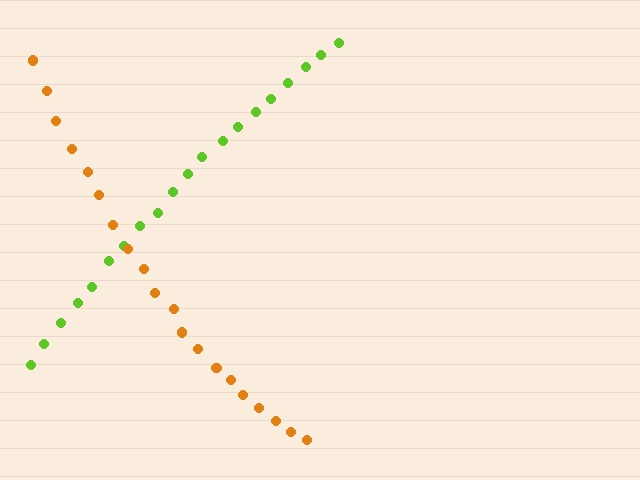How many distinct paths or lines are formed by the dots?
There are 2 distinct paths.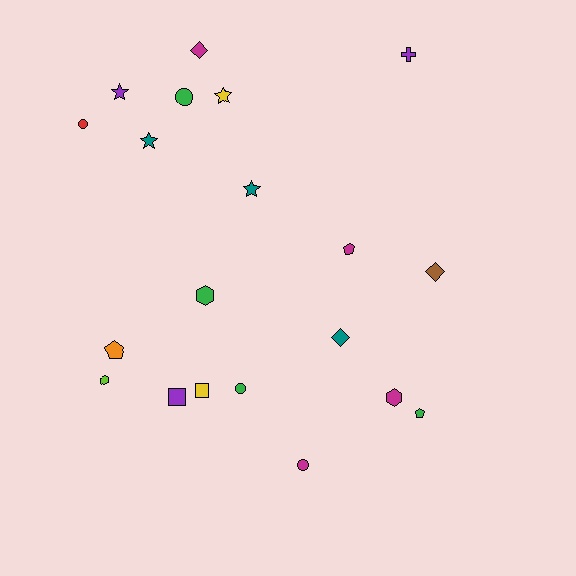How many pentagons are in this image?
There are 3 pentagons.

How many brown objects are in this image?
There is 1 brown object.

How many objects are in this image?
There are 20 objects.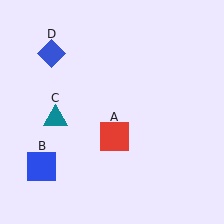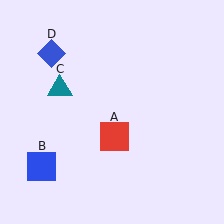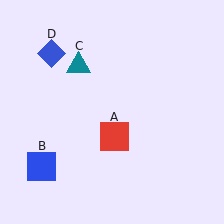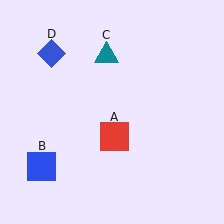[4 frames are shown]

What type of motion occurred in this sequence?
The teal triangle (object C) rotated clockwise around the center of the scene.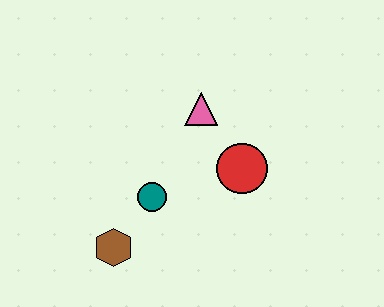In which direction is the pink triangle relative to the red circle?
The pink triangle is above the red circle.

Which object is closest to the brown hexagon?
The teal circle is closest to the brown hexagon.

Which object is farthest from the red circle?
The brown hexagon is farthest from the red circle.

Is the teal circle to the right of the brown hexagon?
Yes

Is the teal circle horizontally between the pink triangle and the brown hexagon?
Yes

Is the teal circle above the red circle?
No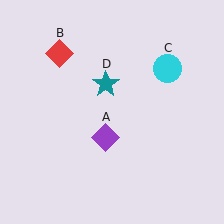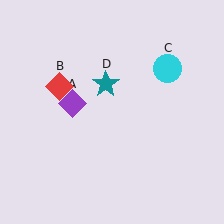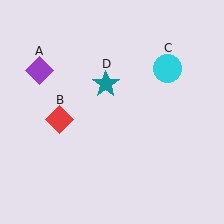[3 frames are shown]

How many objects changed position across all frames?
2 objects changed position: purple diamond (object A), red diamond (object B).